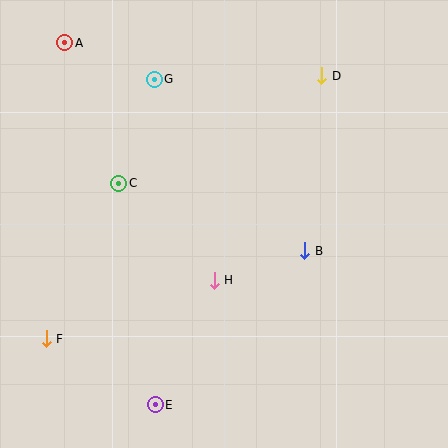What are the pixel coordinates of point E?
Point E is at (155, 405).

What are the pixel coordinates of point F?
Point F is at (46, 339).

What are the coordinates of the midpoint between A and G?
The midpoint between A and G is at (109, 61).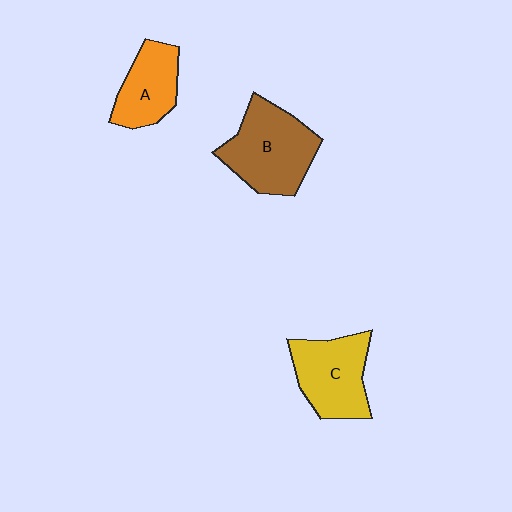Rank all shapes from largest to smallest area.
From largest to smallest: B (brown), C (yellow), A (orange).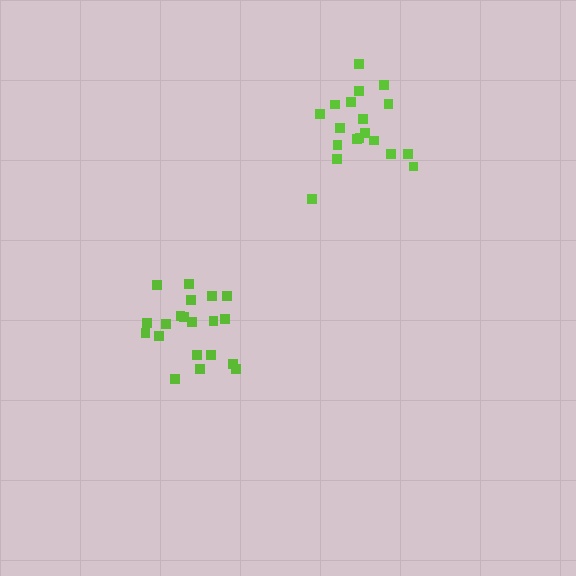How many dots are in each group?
Group 1: 19 dots, Group 2: 20 dots (39 total).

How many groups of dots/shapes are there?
There are 2 groups.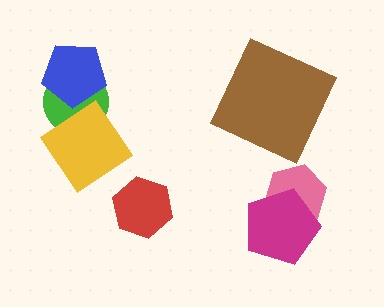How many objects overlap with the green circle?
2 objects overlap with the green circle.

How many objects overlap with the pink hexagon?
1 object overlaps with the pink hexagon.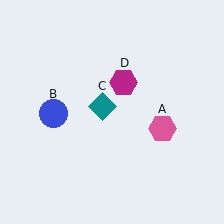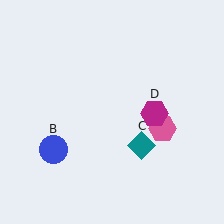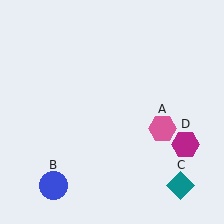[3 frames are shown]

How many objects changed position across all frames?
3 objects changed position: blue circle (object B), teal diamond (object C), magenta hexagon (object D).